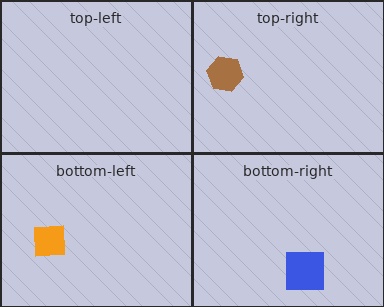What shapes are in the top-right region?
The brown hexagon.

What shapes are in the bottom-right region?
The blue square.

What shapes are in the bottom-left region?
The orange square.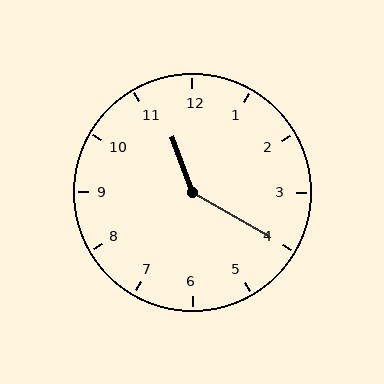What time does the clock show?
11:20.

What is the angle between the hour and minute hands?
Approximately 140 degrees.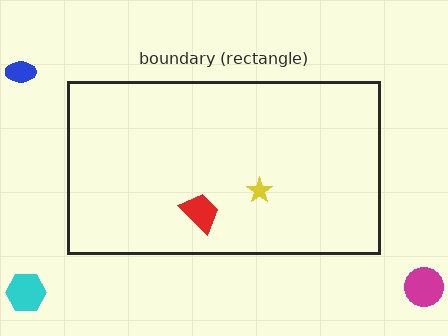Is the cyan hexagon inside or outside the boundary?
Outside.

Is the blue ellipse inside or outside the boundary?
Outside.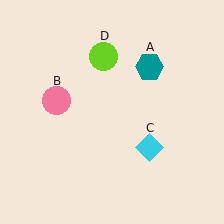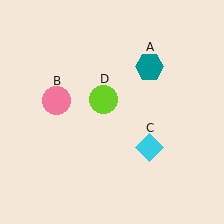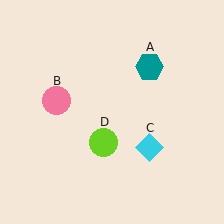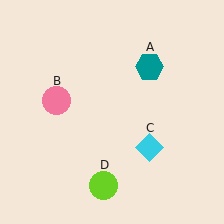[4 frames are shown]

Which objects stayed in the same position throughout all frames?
Teal hexagon (object A) and pink circle (object B) and cyan diamond (object C) remained stationary.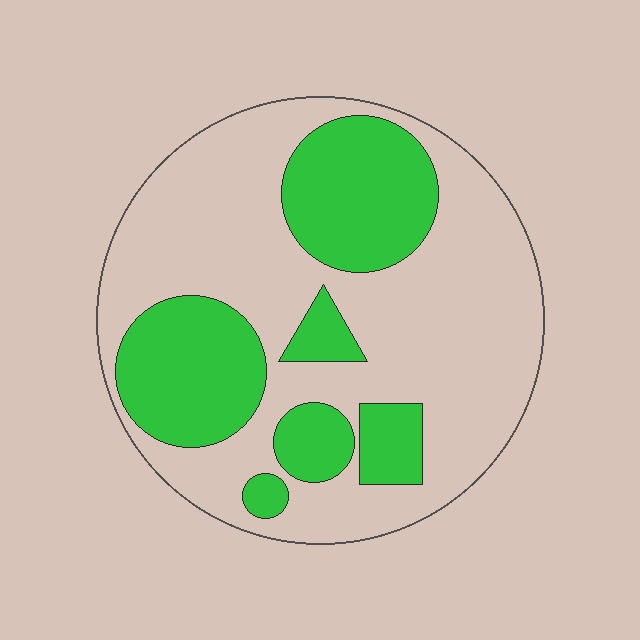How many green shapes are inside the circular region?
6.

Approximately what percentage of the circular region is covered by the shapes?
Approximately 35%.